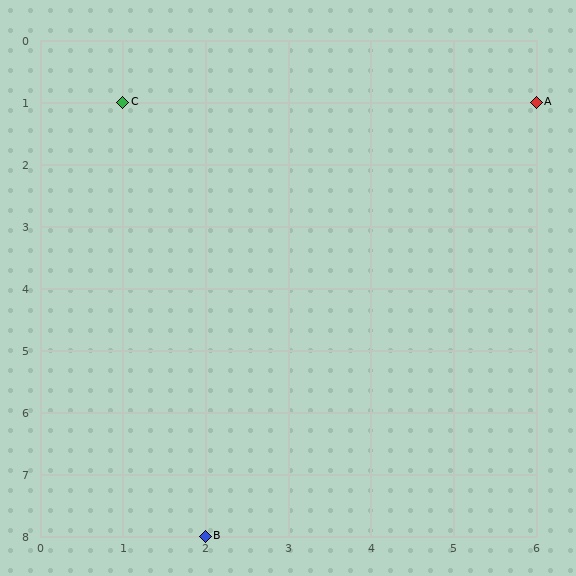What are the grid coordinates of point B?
Point B is at grid coordinates (2, 8).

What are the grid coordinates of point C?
Point C is at grid coordinates (1, 1).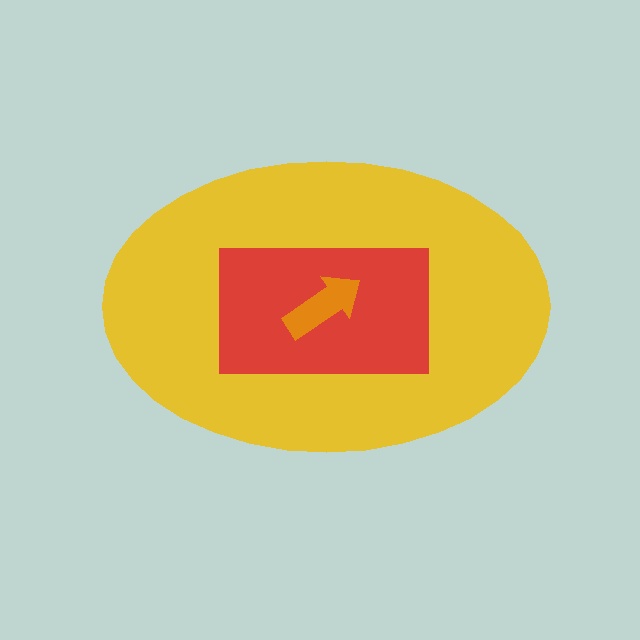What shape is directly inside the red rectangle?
The orange arrow.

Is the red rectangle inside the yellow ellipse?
Yes.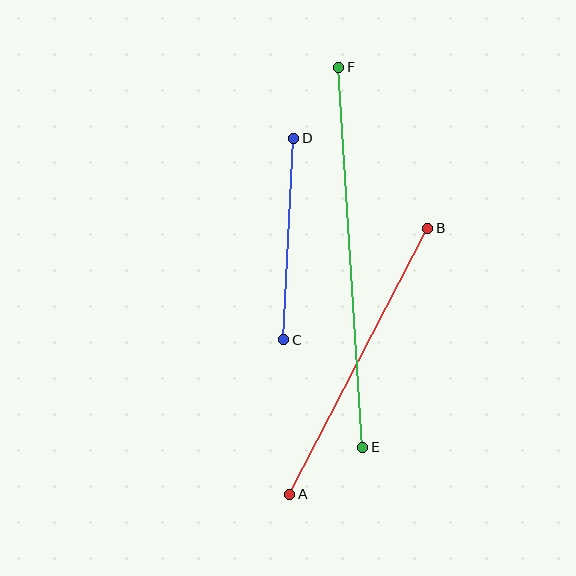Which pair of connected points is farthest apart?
Points E and F are farthest apart.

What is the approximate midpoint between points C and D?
The midpoint is at approximately (289, 239) pixels.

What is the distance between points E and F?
The distance is approximately 380 pixels.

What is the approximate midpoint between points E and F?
The midpoint is at approximately (351, 257) pixels.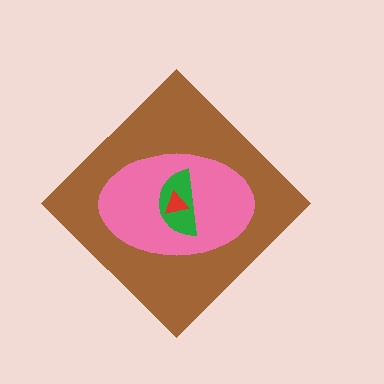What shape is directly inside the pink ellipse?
The green semicircle.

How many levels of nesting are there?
4.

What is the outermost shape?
The brown diamond.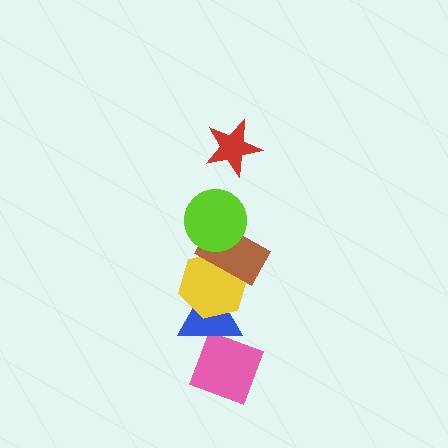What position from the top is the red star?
The red star is 1st from the top.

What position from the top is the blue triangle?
The blue triangle is 5th from the top.